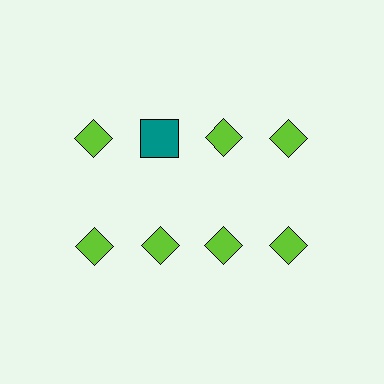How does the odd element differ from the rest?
It differs in both color (teal instead of lime) and shape (square instead of diamond).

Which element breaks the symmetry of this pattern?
The teal square in the top row, second from left column breaks the symmetry. All other shapes are lime diamonds.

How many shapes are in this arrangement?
There are 8 shapes arranged in a grid pattern.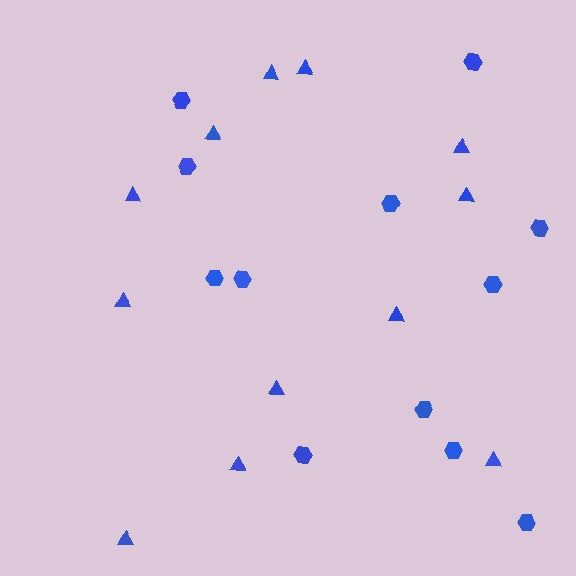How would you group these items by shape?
There are 2 groups: one group of hexagons (12) and one group of triangles (12).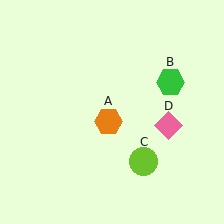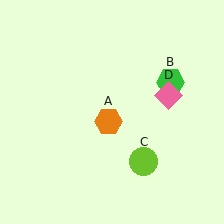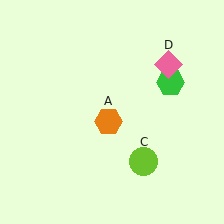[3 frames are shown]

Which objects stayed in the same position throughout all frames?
Orange hexagon (object A) and green hexagon (object B) and lime circle (object C) remained stationary.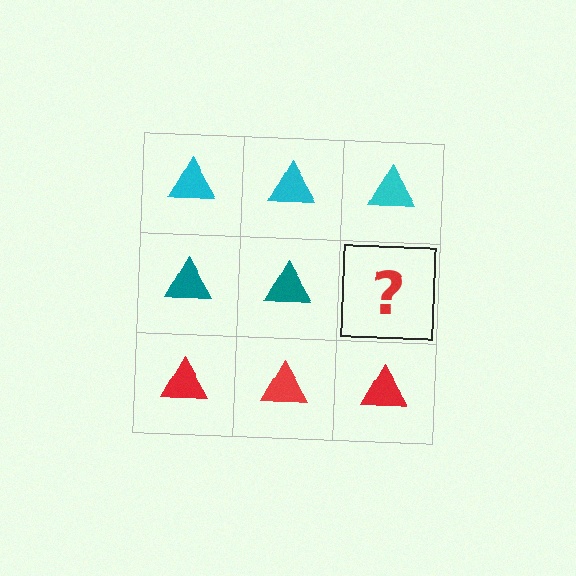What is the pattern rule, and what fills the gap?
The rule is that each row has a consistent color. The gap should be filled with a teal triangle.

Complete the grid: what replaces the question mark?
The question mark should be replaced with a teal triangle.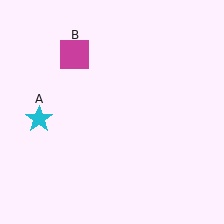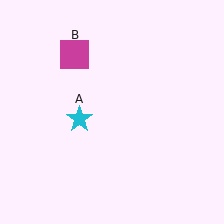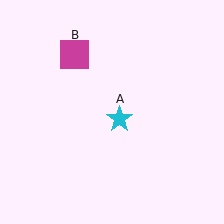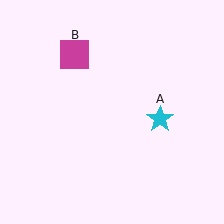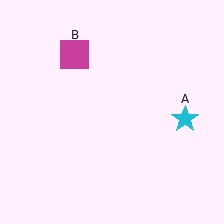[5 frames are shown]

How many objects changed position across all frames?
1 object changed position: cyan star (object A).